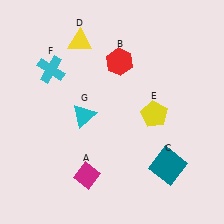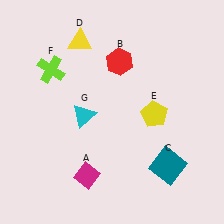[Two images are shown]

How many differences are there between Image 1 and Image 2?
There is 1 difference between the two images.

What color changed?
The cross (F) changed from cyan in Image 1 to lime in Image 2.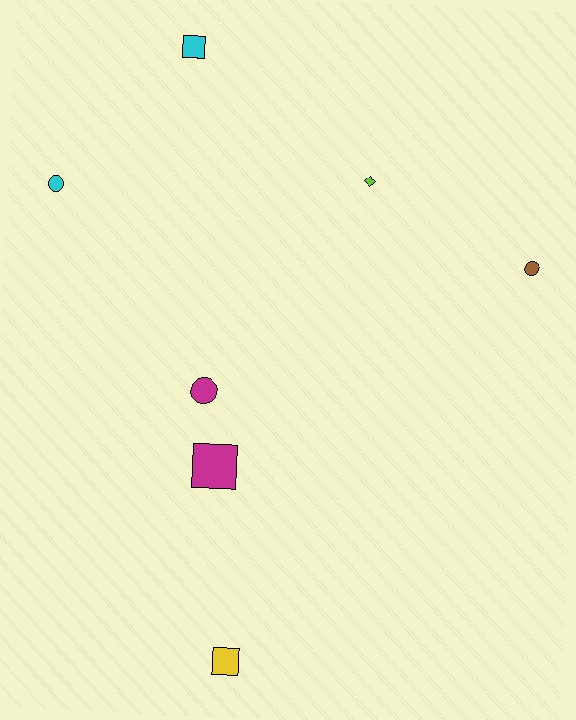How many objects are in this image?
There are 7 objects.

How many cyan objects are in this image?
There are 2 cyan objects.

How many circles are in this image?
There are 3 circles.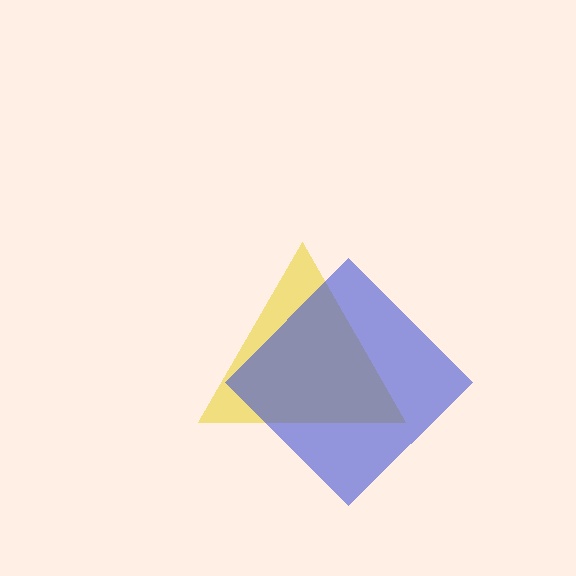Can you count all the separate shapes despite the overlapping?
Yes, there are 2 separate shapes.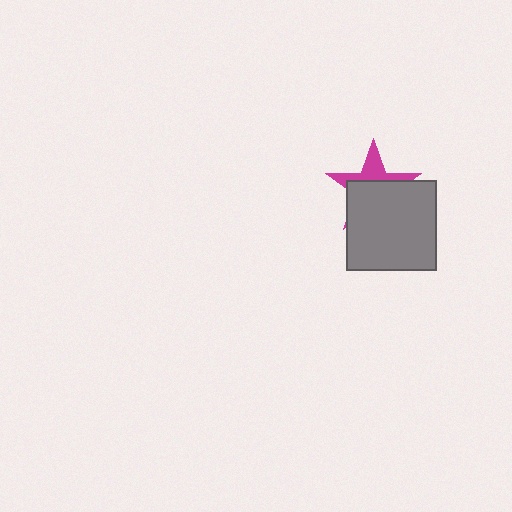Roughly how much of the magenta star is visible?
A small part of it is visible (roughly 35%).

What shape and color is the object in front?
The object in front is a gray square.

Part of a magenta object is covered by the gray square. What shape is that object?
It is a star.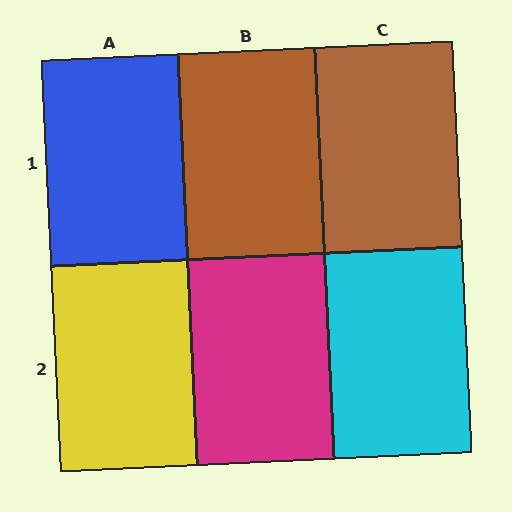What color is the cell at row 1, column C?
Brown.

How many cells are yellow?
1 cell is yellow.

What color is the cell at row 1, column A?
Blue.